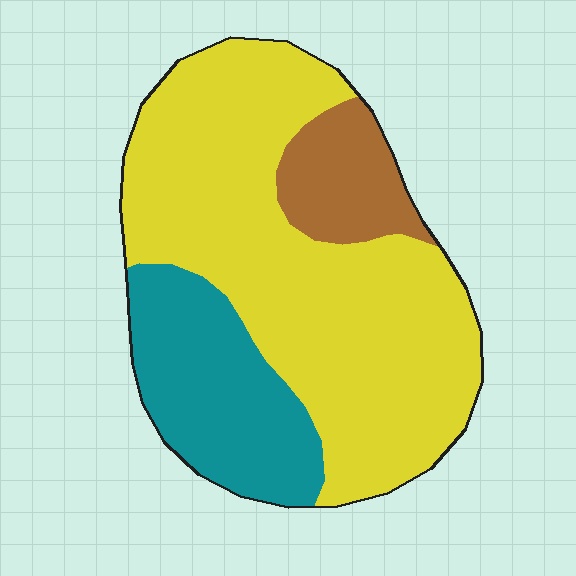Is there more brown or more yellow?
Yellow.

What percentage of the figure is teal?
Teal covers roughly 25% of the figure.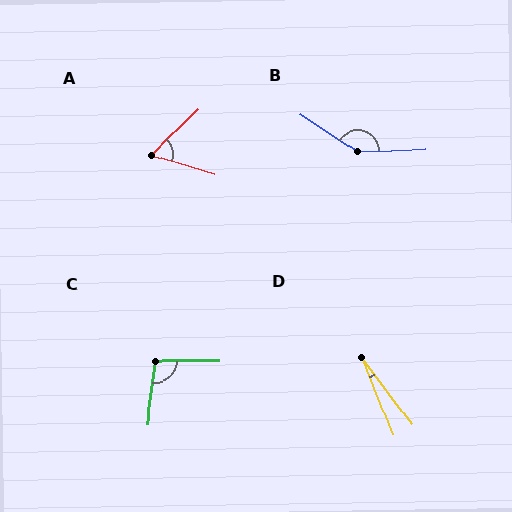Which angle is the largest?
B, at approximately 145 degrees.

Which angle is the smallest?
D, at approximately 15 degrees.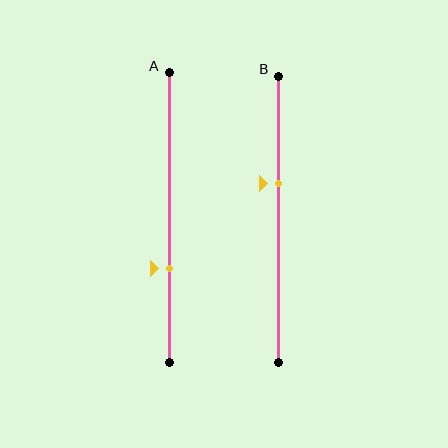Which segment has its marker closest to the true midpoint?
Segment B has its marker closest to the true midpoint.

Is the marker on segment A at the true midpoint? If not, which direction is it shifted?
No, the marker on segment A is shifted downward by about 18% of the segment length.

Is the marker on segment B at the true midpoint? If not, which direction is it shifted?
No, the marker on segment B is shifted upward by about 13% of the segment length.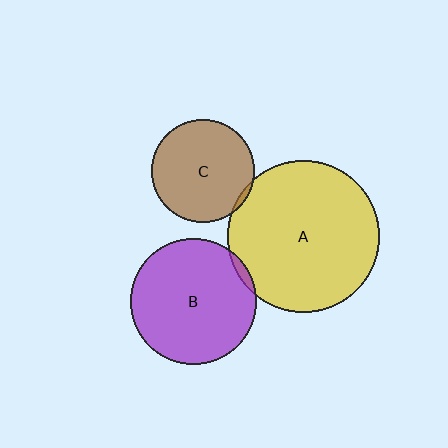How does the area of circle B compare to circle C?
Approximately 1.5 times.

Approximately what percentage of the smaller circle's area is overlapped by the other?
Approximately 5%.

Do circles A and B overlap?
Yes.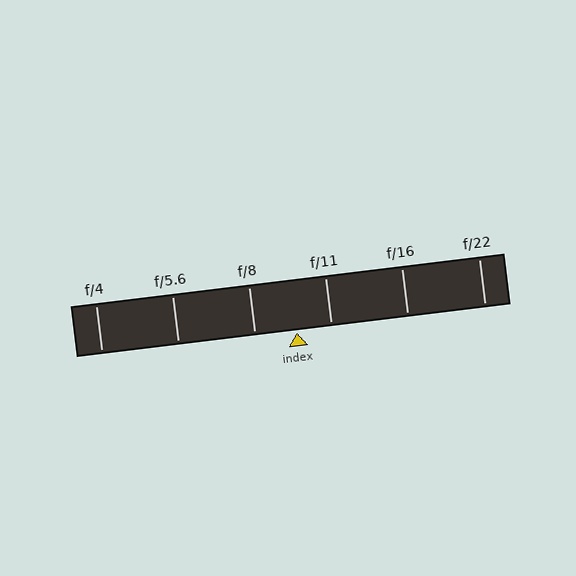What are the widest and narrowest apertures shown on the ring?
The widest aperture shown is f/4 and the narrowest is f/22.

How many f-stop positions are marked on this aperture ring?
There are 6 f-stop positions marked.